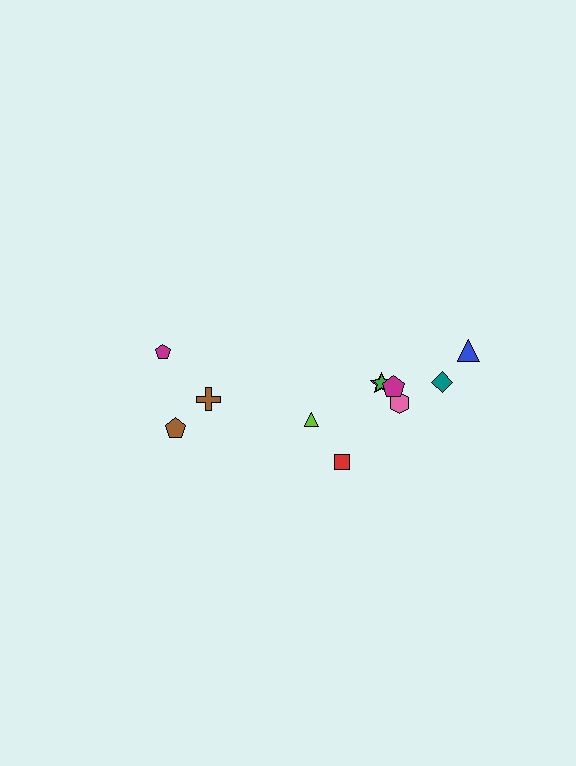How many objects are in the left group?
There are 3 objects.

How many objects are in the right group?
There are 8 objects.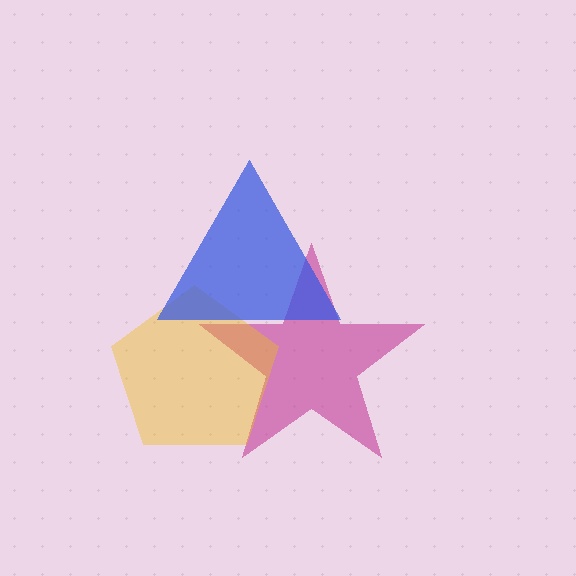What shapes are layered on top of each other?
The layered shapes are: a magenta star, a yellow pentagon, a blue triangle.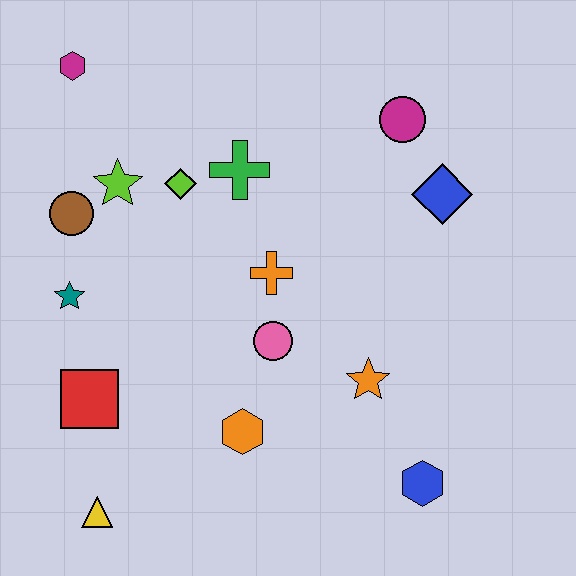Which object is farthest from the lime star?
The blue hexagon is farthest from the lime star.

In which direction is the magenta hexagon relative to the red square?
The magenta hexagon is above the red square.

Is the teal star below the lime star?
Yes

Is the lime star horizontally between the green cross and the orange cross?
No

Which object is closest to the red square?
The teal star is closest to the red square.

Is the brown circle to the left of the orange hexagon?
Yes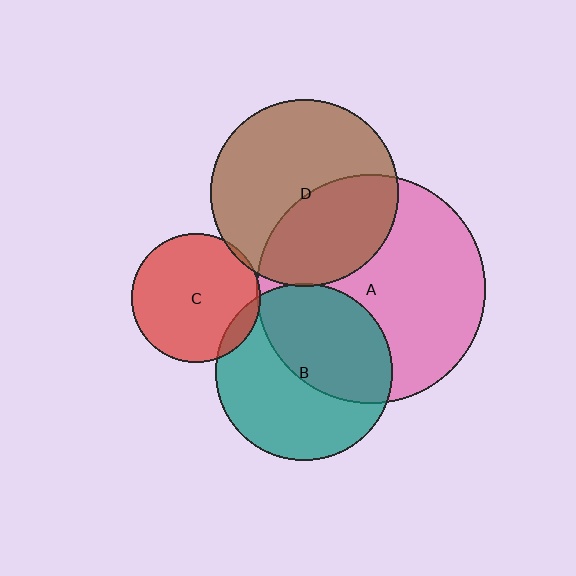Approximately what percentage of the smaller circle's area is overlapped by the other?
Approximately 5%.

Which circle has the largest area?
Circle A (pink).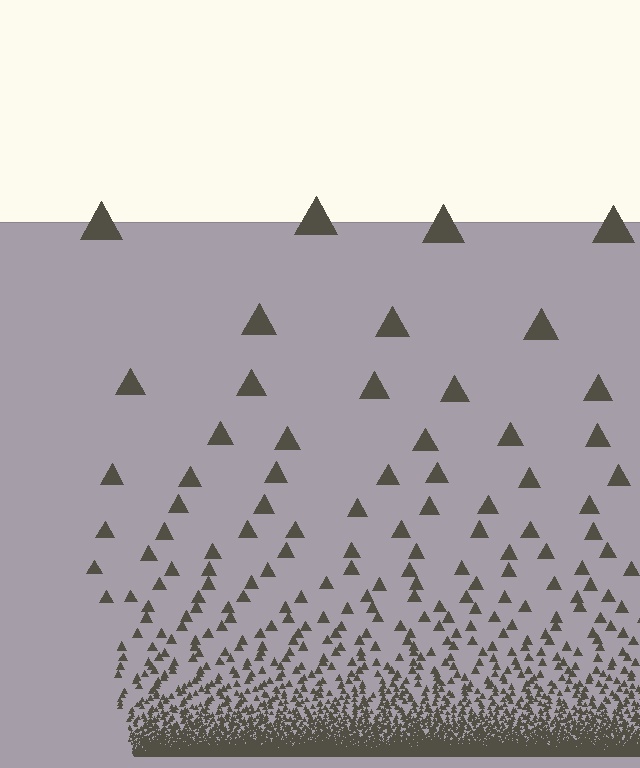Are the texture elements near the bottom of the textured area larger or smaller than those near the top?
Smaller. The gradient is inverted — elements near the bottom are smaller and denser.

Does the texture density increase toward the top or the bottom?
Density increases toward the bottom.